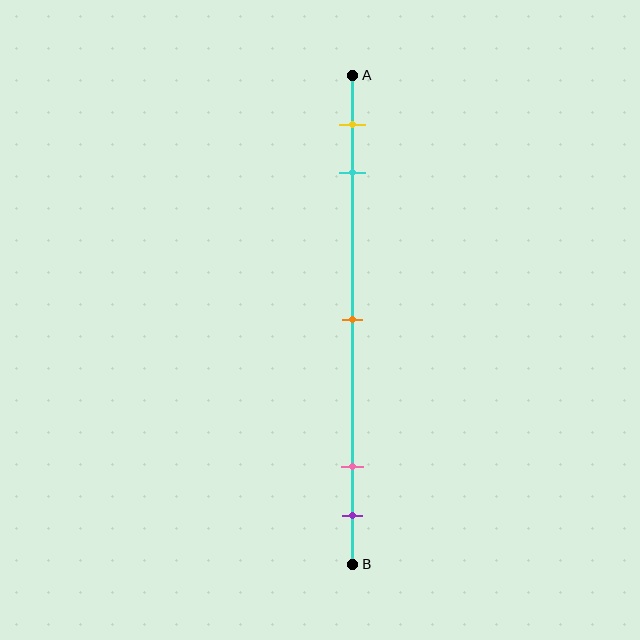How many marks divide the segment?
There are 5 marks dividing the segment.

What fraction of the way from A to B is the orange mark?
The orange mark is approximately 50% (0.5) of the way from A to B.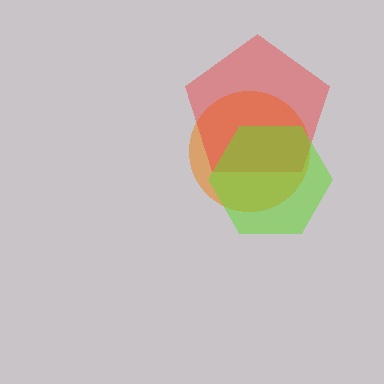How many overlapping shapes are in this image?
There are 3 overlapping shapes in the image.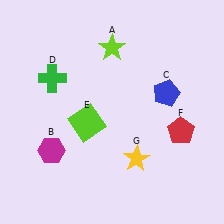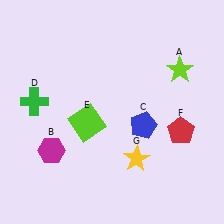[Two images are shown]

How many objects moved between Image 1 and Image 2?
3 objects moved between the two images.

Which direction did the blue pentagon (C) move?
The blue pentagon (C) moved down.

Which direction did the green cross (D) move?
The green cross (D) moved down.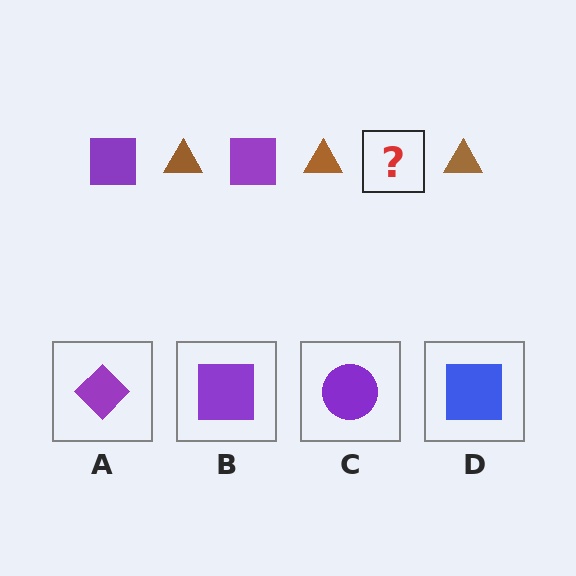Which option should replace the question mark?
Option B.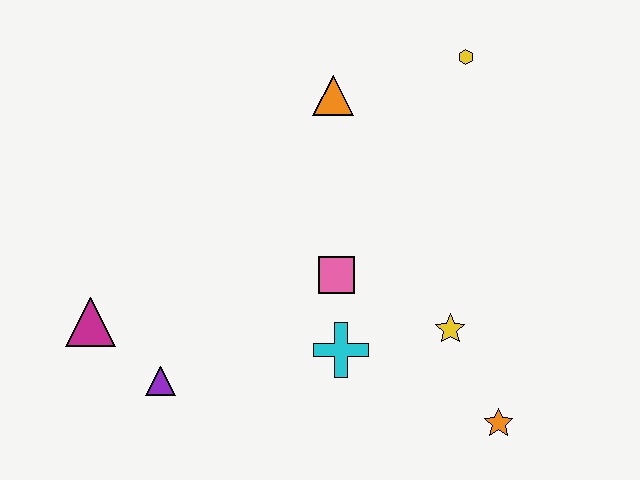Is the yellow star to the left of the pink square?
No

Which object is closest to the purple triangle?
The magenta triangle is closest to the purple triangle.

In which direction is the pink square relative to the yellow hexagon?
The pink square is below the yellow hexagon.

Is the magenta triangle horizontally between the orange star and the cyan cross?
No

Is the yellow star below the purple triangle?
No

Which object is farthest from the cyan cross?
The yellow hexagon is farthest from the cyan cross.